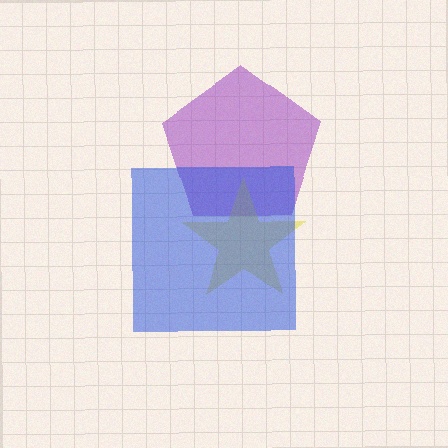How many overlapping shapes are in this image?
There are 3 overlapping shapes in the image.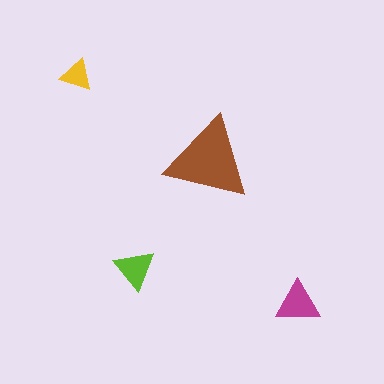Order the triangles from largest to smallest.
the brown one, the magenta one, the lime one, the yellow one.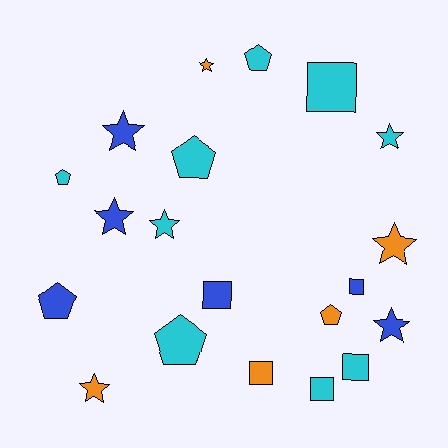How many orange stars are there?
There are 3 orange stars.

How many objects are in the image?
There are 20 objects.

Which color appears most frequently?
Cyan, with 9 objects.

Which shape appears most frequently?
Star, with 8 objects.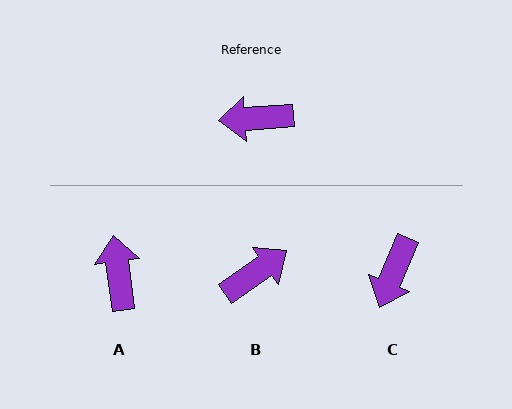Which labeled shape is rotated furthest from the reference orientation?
B, about 149 degrees away.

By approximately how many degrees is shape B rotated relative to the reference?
Approximately 149 degrees clockwise.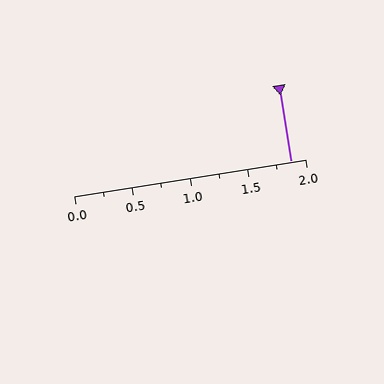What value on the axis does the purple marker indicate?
The marker indicates approximately 1.88.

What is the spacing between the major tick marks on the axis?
The major ticks are spaced 0.5 apart.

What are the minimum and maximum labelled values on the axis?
The axis runs from 0.0 to 2.0.